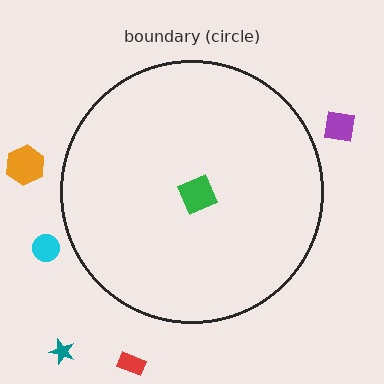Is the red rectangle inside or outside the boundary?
Outside.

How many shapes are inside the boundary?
1 inside, 5 outside.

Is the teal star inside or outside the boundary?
Outside.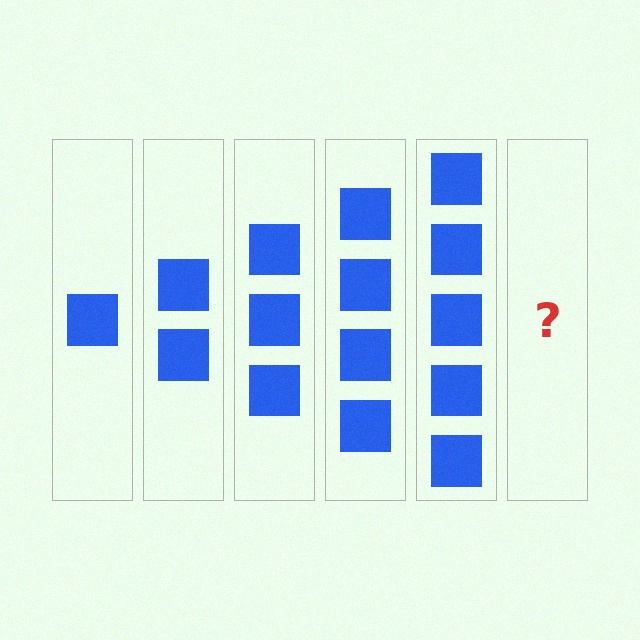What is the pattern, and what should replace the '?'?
The pattern is that each step adds one more square. The '?' should be 6 squares.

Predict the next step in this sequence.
The next step is 6 squares.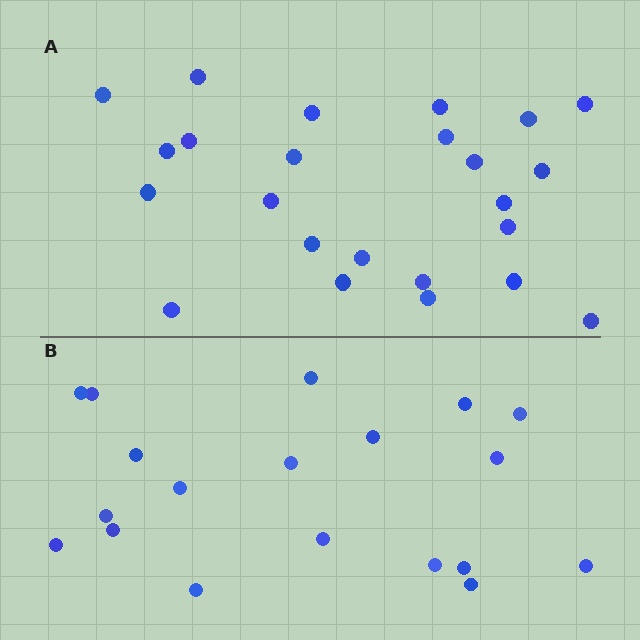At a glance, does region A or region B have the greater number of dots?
Region A (the top region) has more dots.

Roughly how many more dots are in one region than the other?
Region A has about 5 more dots than region B.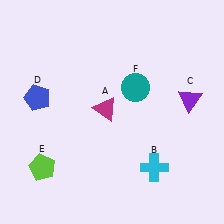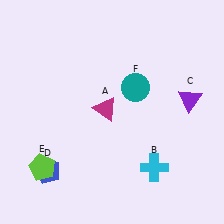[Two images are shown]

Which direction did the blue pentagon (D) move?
The blue pentagon (D) moved down.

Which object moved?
The blue pentagon (D) moved down.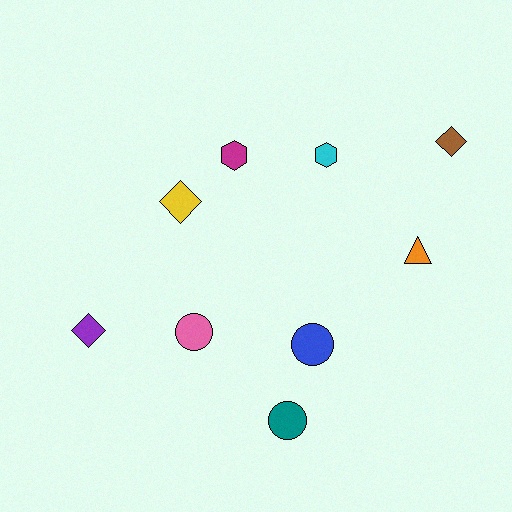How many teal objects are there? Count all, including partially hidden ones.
There is 1 teal object.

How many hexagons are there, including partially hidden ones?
There are 2 hexagons.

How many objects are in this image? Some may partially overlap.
There are 9 objects.